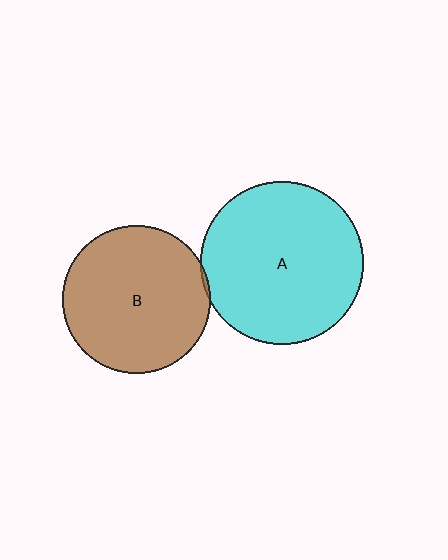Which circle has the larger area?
Circle A (cyan).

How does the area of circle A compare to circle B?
Approximately 1.2 times.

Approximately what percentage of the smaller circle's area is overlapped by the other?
Approximately 5%.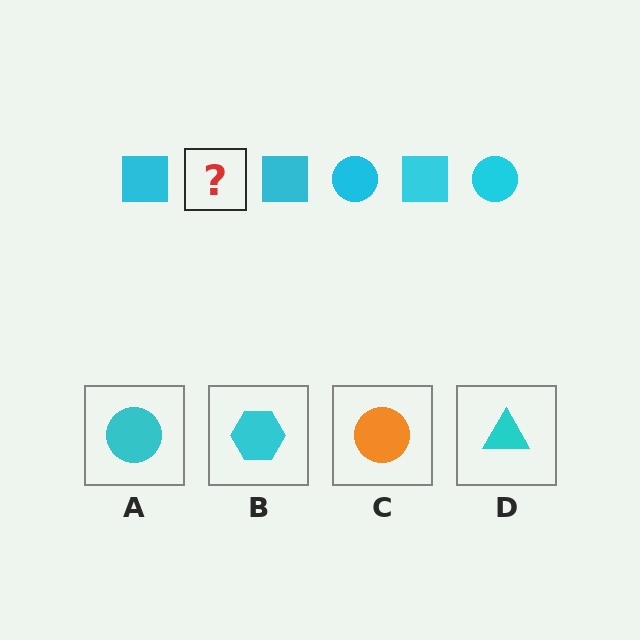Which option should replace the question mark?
Option A.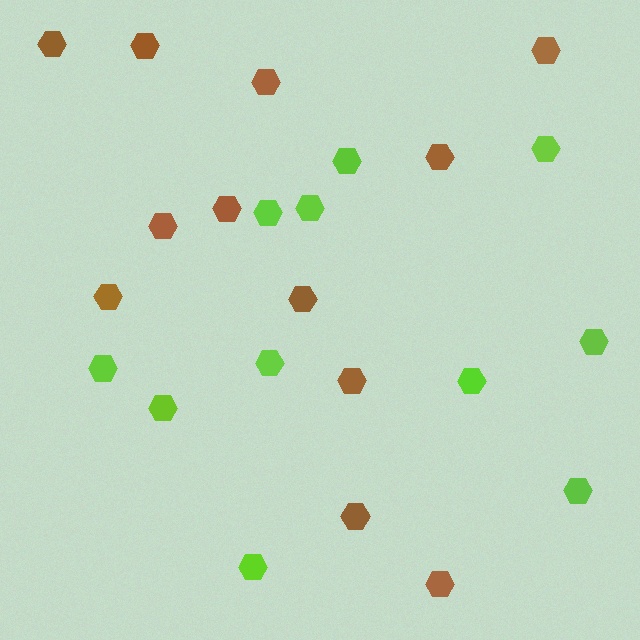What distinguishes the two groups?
There are 2 groups: one group of lime hexagons (11) and one group of brown hexagons (12).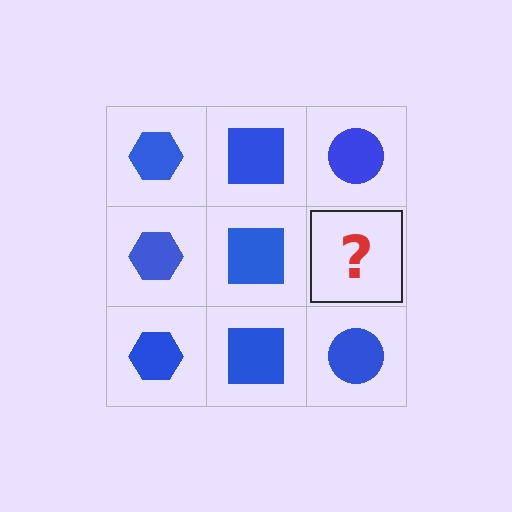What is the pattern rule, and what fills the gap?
The rule is that each column has a consistent shape. The gap should be filled with a blue circle.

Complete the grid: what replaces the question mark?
The question mark should be replaced with a blue circle.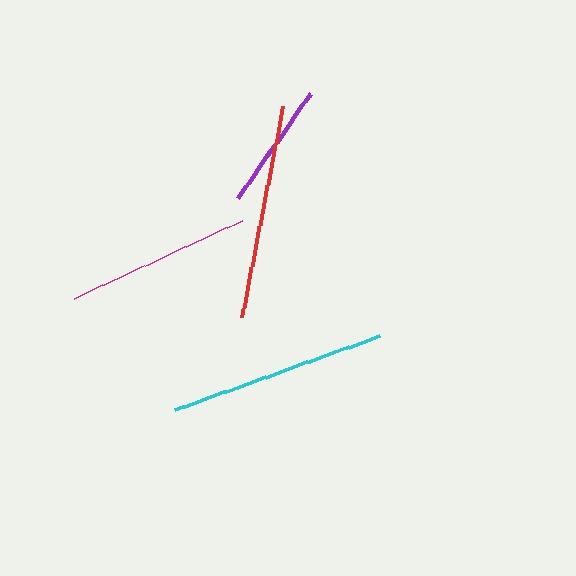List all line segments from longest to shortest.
From longest to shortest: cyan, red, magenta, purple.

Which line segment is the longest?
The cyan line is the longest at approximately 218 pixels.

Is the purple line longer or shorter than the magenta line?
The magenta line is longer than the purple line.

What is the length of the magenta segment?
The magenta segment is approximately 185 pixels long.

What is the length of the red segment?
The red segment is approximately 215 pixels long.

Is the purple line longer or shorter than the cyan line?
The cyan line is longer than the purple line.